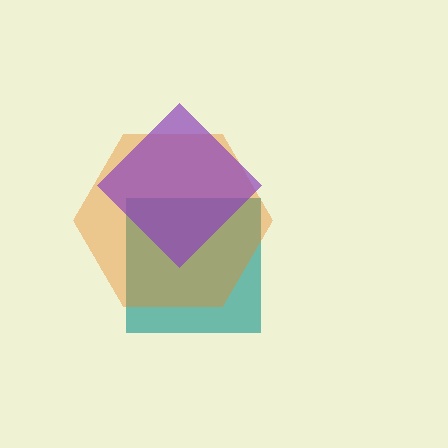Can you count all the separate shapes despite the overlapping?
Yes, there are 3 separate shapes.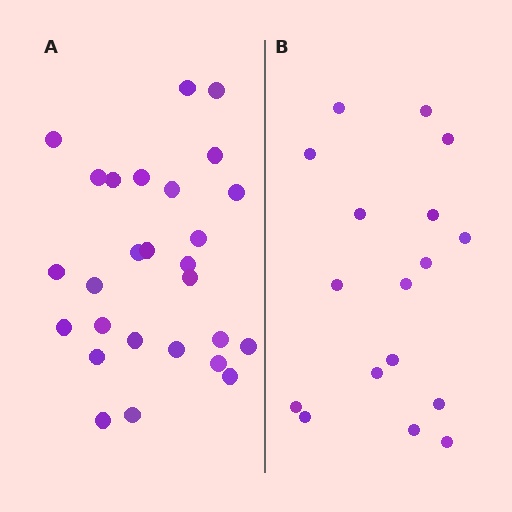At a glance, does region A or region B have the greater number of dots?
Region A (the left region) has more dots.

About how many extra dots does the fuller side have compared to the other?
Region A has roughly 10 or so more dots than region B.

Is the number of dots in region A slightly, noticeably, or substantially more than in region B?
Region A has substantially more. The ratio is roughly 1.6 to 1.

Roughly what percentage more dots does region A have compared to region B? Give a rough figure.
About 60% more.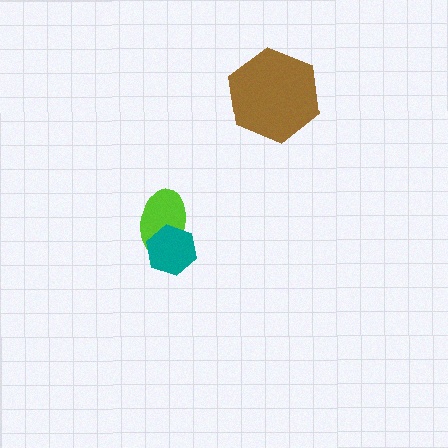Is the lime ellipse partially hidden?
Yes, it is partially covered by another shape.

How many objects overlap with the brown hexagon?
0 objects overlap with the brown hexagon.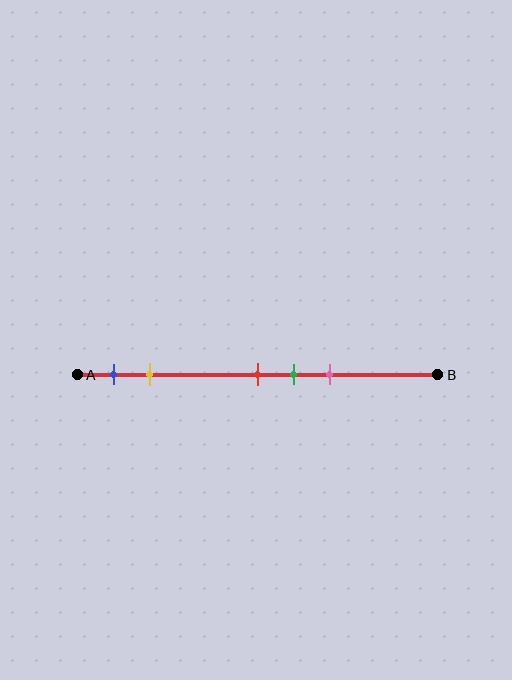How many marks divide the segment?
There are 5 marks dividing the segment.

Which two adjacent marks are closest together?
The red and green marks are the closest adjacent pair.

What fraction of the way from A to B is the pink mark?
The pink mark is approximately 70% (0.7) of the way from A to B.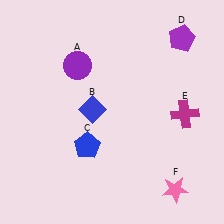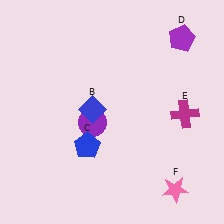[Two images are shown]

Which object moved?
The purple circle (A) moved down.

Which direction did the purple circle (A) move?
The purple circle (A) moved down.